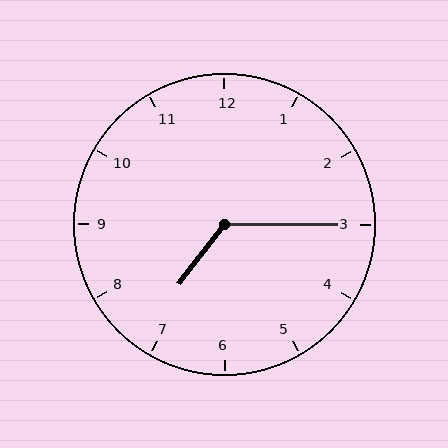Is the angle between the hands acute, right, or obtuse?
It is obtuse.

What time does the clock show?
7:15.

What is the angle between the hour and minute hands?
Approximately 128 degrees.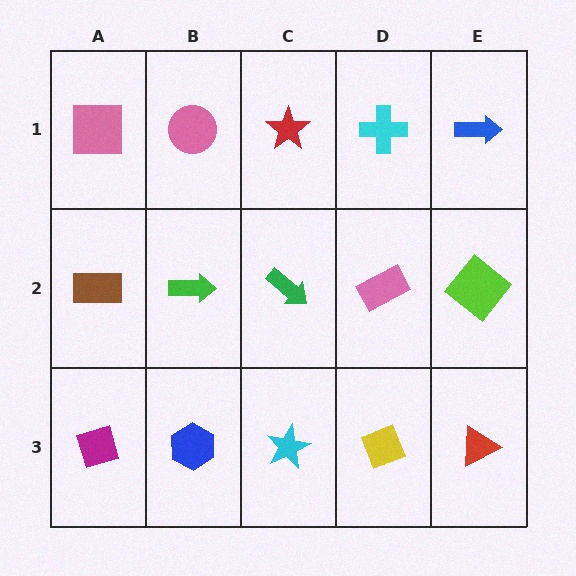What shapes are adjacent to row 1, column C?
A green arrow (row 2, column C), a pink circle (row 1, column B), a cyan cross (row 1, column D).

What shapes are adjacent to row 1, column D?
A pink rectangle (row 2, column D), a red star (row 1, column C), a blue arrow (row 1, column E).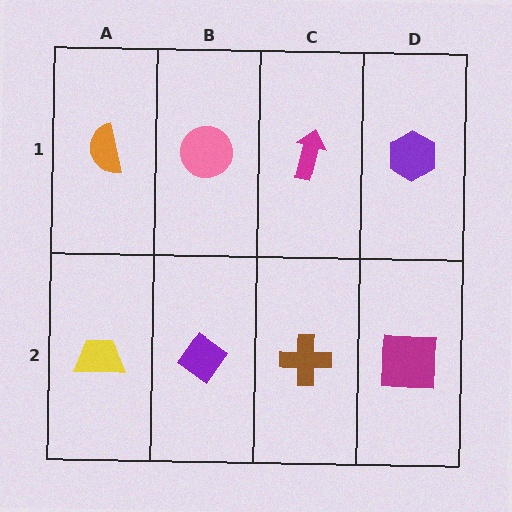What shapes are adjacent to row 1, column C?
A brown cross (row 2, column C), a pink circle (row 1, column B), a purple hexagon (row 1, column D).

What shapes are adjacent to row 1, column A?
A yellow trapezoid (row 2, column A), a pink circle (row 1, column B).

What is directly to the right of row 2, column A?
A purple diamond.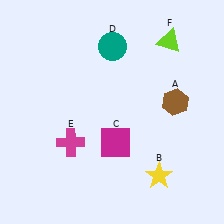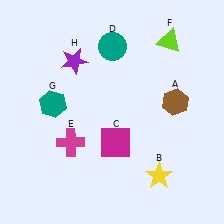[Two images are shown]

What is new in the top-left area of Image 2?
A teal hexagon (G) was added in the top-left area of Image 2.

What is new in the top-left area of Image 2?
A purple star (H) was added in the top-left area of Image 2.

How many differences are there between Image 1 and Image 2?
There are 2 differences between the two images.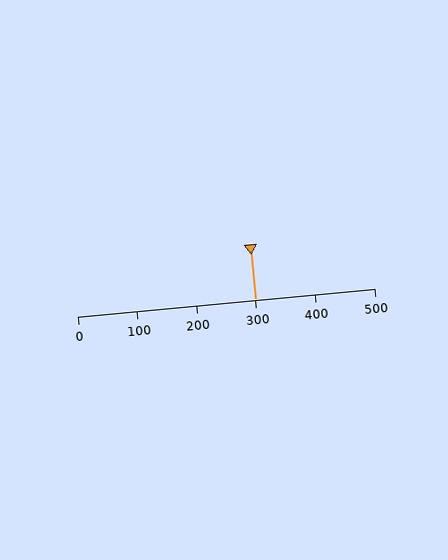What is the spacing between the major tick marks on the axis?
The major ticks are spaced 100 apart.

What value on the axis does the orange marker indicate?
The marker indicates approximately 300.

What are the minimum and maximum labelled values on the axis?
The axis runs from 0 to 500.